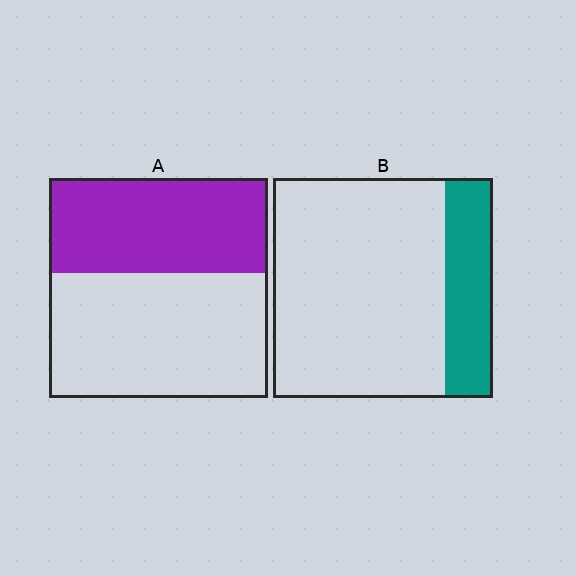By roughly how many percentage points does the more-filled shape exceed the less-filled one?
By roughly 20 percentage points (A over B).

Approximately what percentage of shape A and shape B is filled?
A is approximately 45% and B is approximately 20%.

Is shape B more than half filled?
No.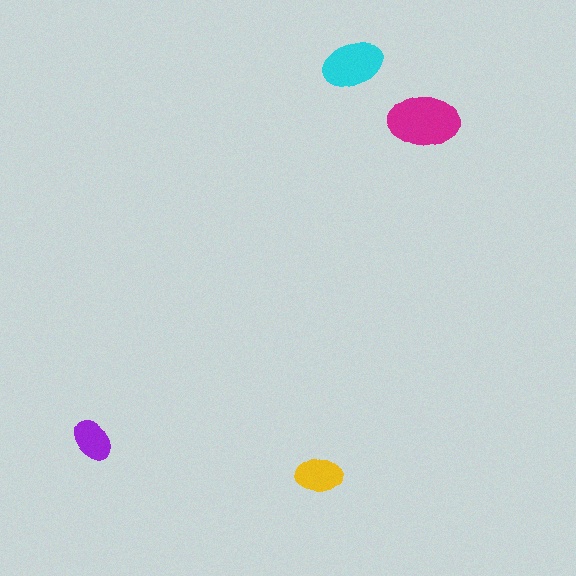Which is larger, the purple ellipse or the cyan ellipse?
The cyan one.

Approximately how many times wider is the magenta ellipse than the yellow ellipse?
About 1.5 times wider.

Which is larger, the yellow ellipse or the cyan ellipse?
The cyan one.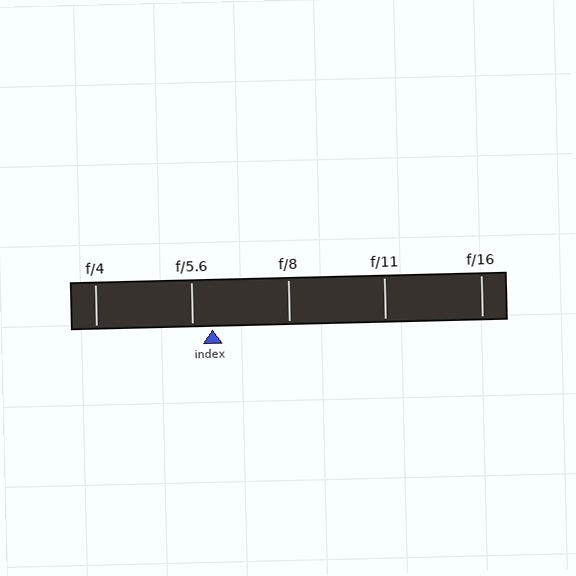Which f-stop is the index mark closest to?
The index mark is closest to f/5.6.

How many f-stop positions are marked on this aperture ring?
There are 5 f-stop positions marked.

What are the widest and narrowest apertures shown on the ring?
The widest aperture shown is f/4 and the narrowest is f/16.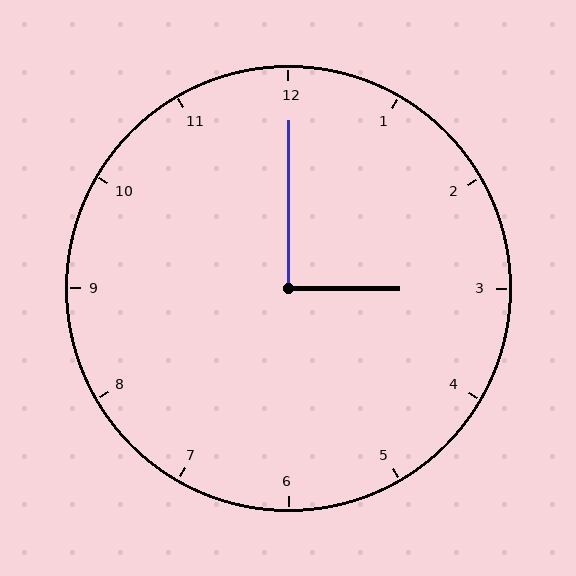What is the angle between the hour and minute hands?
Approximately 90 degrees.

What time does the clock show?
3:00.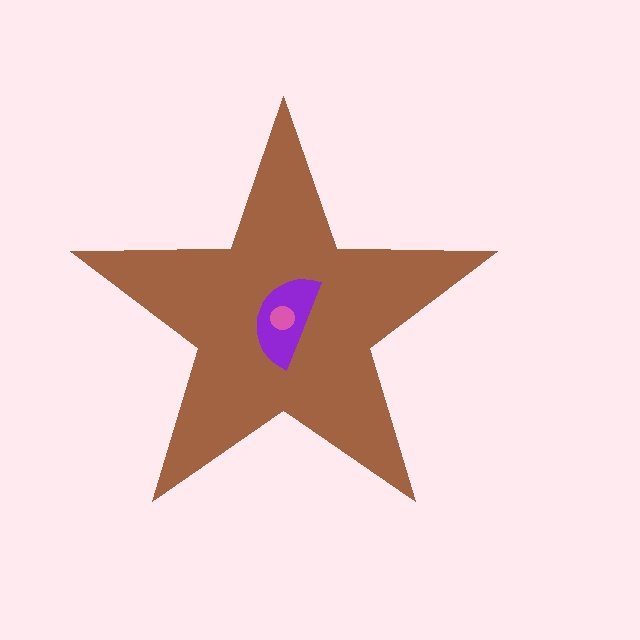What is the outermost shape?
The brown star.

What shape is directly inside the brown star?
The purple semicircle.